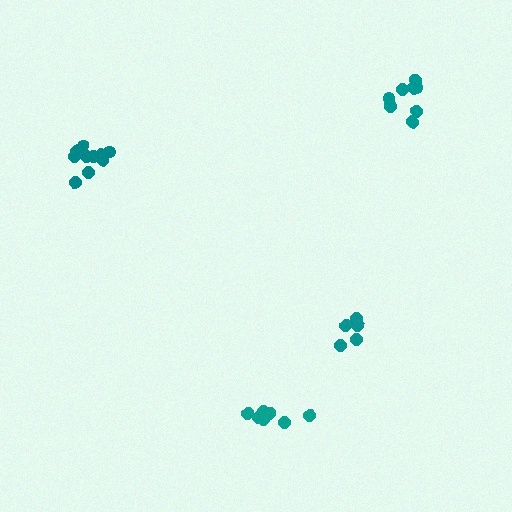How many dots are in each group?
Group 1: 5 dots, Group 2: 10 dots, Group 3: 8 dots, Group 4: 7 dots (30 total).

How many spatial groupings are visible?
There are 4 spatial groupings.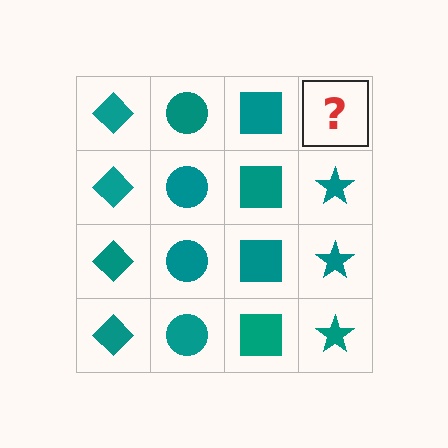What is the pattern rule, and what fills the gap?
The rule is that each column has a consistent shape. The gap should be filled with a teal star.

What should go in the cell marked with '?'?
The missing cell should contain a teal star.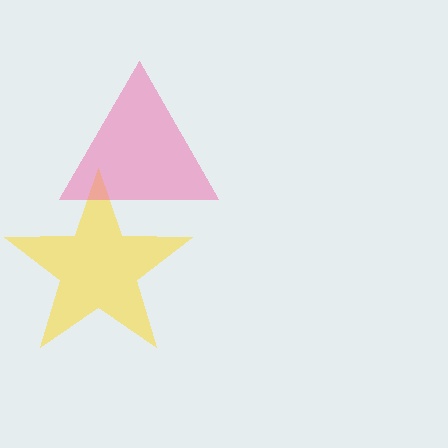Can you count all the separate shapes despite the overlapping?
Yes, there are 2 separate shapes.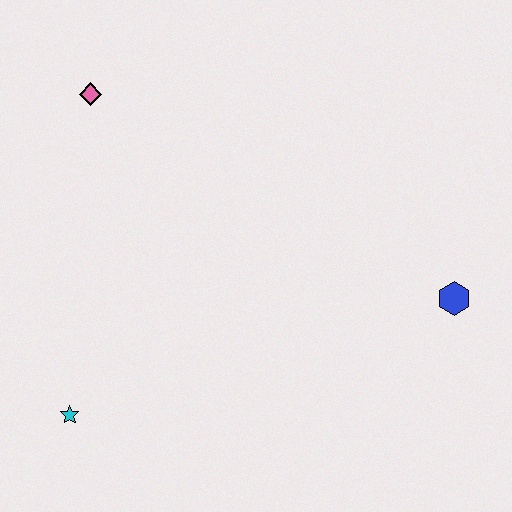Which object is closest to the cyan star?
The pink diamond is closest to the cyan star.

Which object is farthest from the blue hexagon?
The pink diamond is farthest from the blue hexagon.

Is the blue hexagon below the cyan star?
No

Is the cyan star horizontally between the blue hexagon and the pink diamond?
No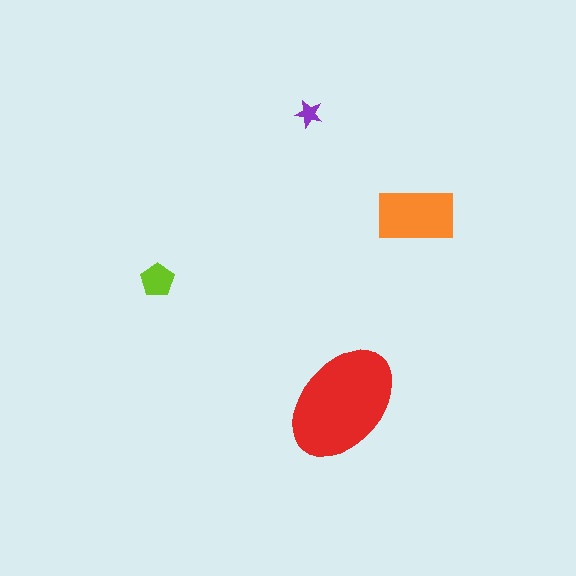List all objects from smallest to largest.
The purple star, the lime pentagon, the orange rectangle, the red ellipse.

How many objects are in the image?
There are 4 objects in the image.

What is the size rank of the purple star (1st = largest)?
4th.